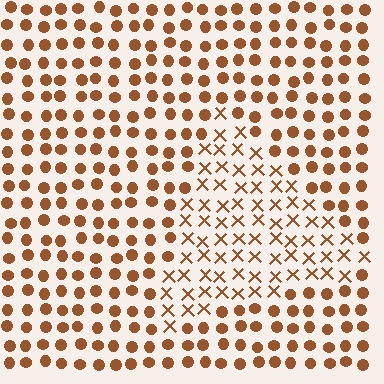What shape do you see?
I see a triangle.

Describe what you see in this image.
The image is filled with small brown elements arranged in a uniform grid. A triangle-shaped region contains X marks, while the surrounding area contains circles. The boundary is defined purely by the change in element shape.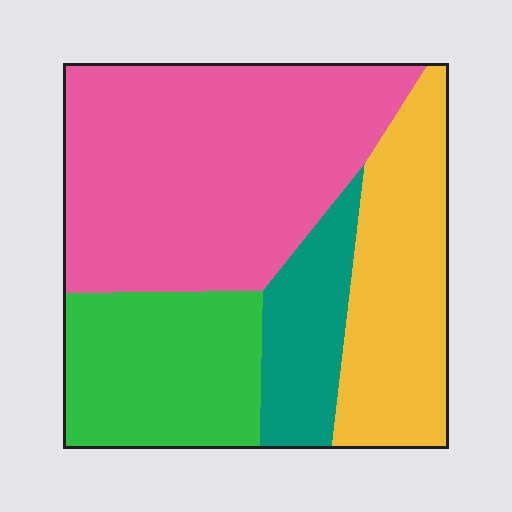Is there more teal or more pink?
Pink.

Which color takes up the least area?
Teal, at roughly 10%.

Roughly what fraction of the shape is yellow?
Yellow covers around 25% of the shape.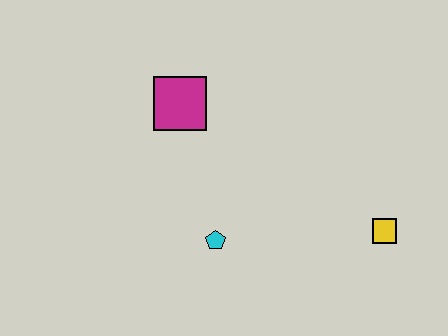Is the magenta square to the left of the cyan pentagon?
Yes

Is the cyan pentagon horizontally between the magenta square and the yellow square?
Yes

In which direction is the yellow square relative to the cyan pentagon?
The yellow square is to the right of the cyan pentagon.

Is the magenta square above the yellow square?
Yes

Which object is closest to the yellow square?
The cyan pentagon is closest to the yellow square.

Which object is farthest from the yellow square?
The magenta square is farthest from the yellow square.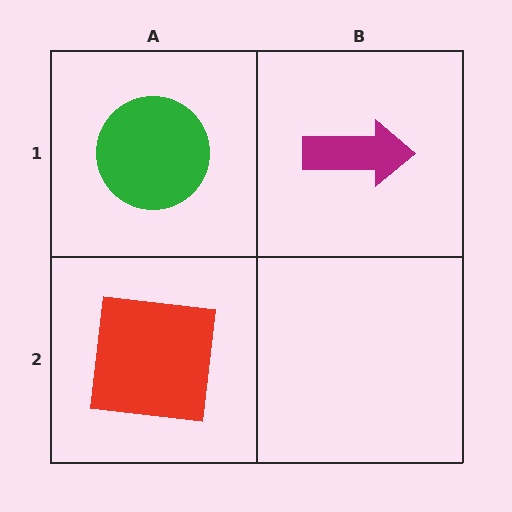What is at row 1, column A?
A green circle.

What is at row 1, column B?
A magenta arrow.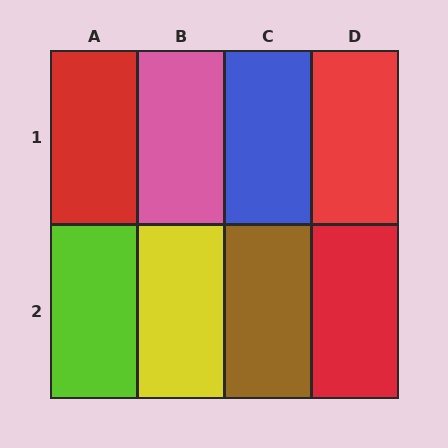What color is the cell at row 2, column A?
Lime.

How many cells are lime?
1 cell is lime.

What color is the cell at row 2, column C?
Brown.